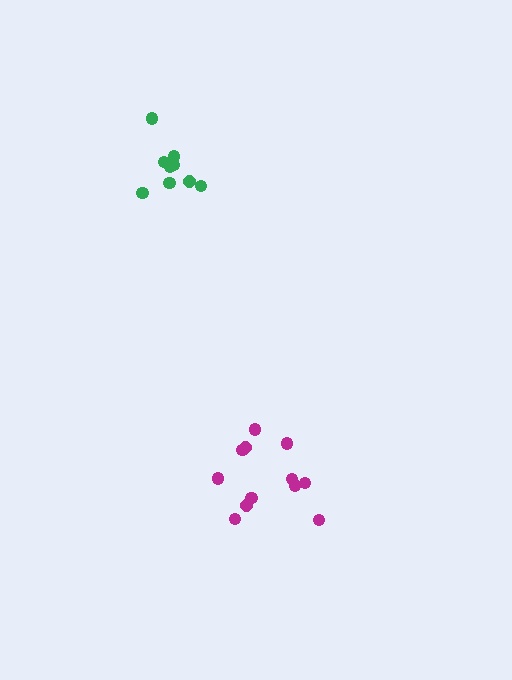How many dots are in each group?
Group 1: 9 dots, Group 2: 12 dots (21 total).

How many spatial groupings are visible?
There are 2 spatial groupings.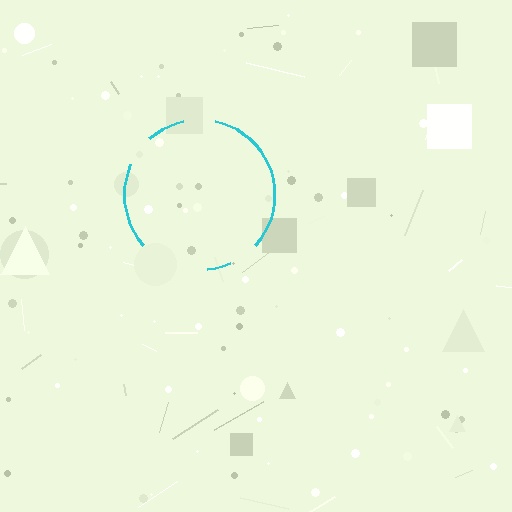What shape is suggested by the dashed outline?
The dashed outline suggests a circle.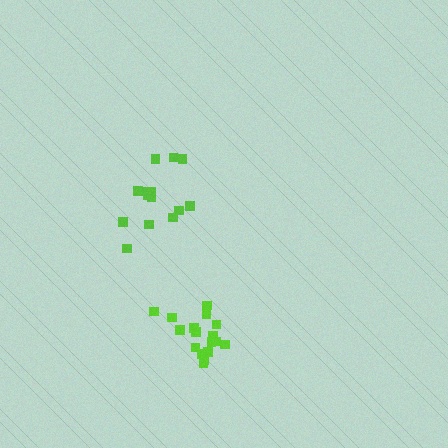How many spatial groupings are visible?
There are 2 spatial groupings.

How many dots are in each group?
Group 1: 14 dots, Group 2: 17 dots (31 total).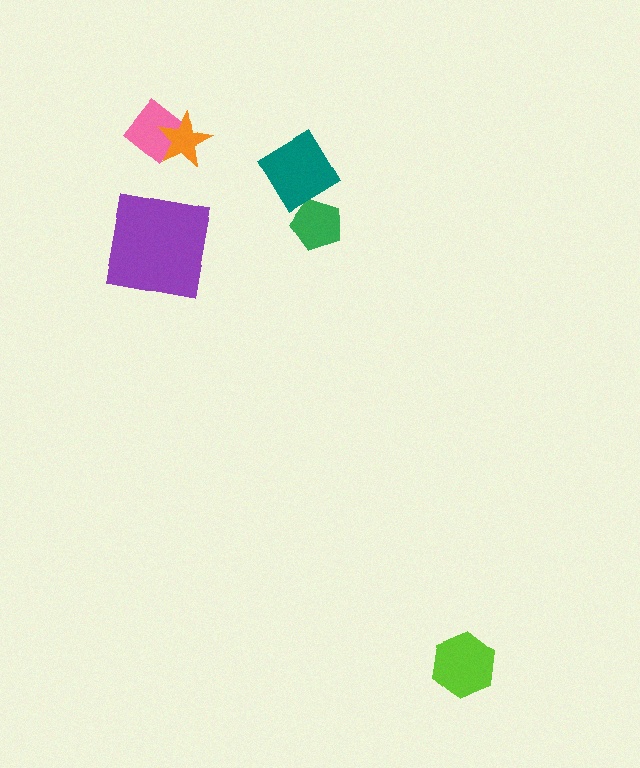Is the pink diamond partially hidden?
Yes, it is partially covered by another shape.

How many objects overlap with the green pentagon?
1 object overlaps with the green pentagon.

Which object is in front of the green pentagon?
The teal diamond is in front of the green pentagon.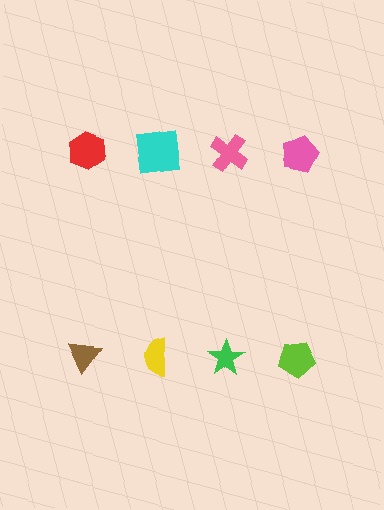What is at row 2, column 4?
A lime pentagon.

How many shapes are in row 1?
4 shapes.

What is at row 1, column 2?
A cyan square.